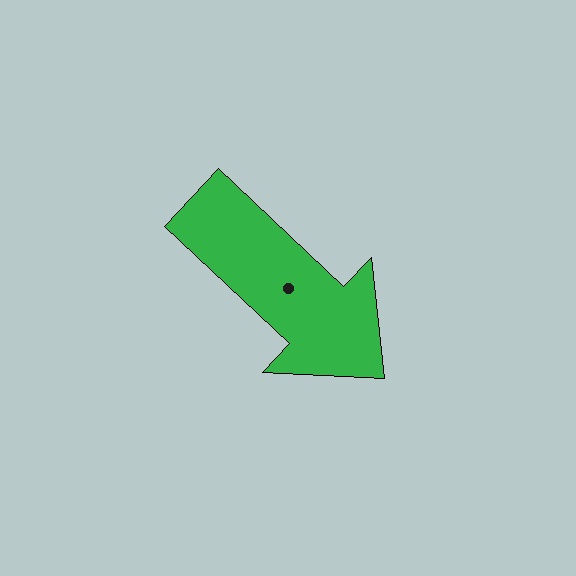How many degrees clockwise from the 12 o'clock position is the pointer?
Approximately 133 degrees.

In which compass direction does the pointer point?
Southeast.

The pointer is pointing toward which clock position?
Roughly 4 o'clock.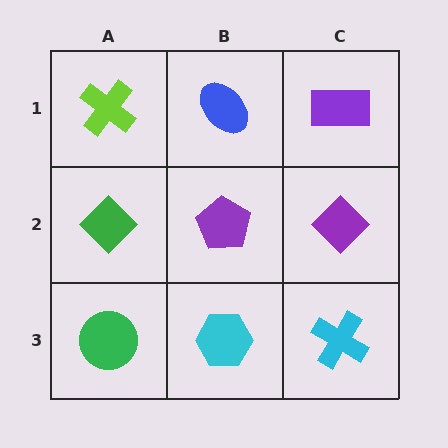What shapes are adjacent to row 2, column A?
A lime cross (row 1, column A), a green circle (row 3, column A), a purple pentagon (row 2, column B).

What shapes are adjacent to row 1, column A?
A green diamond (row 2, column A), a blue ellipse (row 1, column B).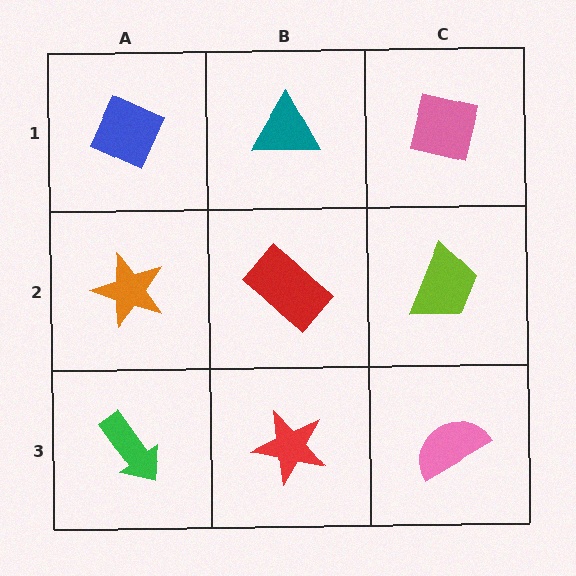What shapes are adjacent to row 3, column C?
A lime trapezoid (row 2, column C), a red star (row 3, column B).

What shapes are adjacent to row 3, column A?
An orange star (row 2, column A), a red star (row 3, column B).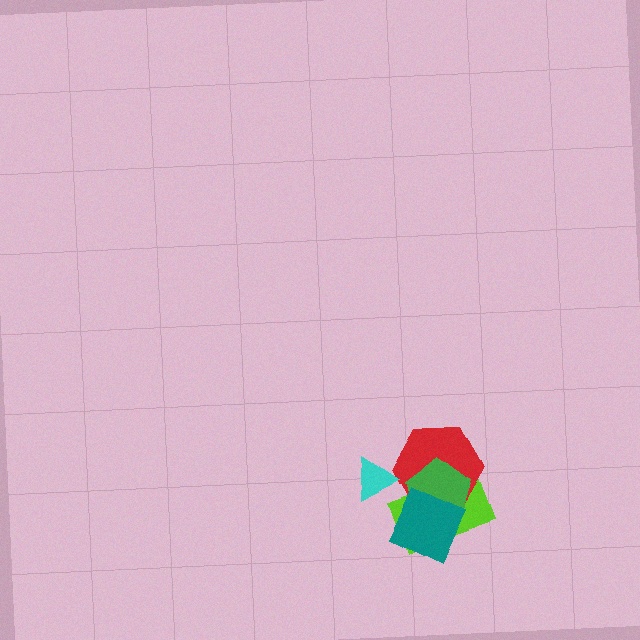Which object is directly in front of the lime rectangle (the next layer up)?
The red hexagon is directly in front of the lime rectangle.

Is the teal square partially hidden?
No, no other shape covers it.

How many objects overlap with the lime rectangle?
3 objects overlap with the lime rectangle.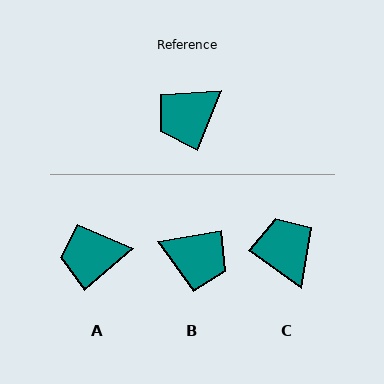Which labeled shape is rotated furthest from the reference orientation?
B, about 122 degrees away.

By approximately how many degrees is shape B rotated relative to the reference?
Approximately 122 degrees counter-clockwise.